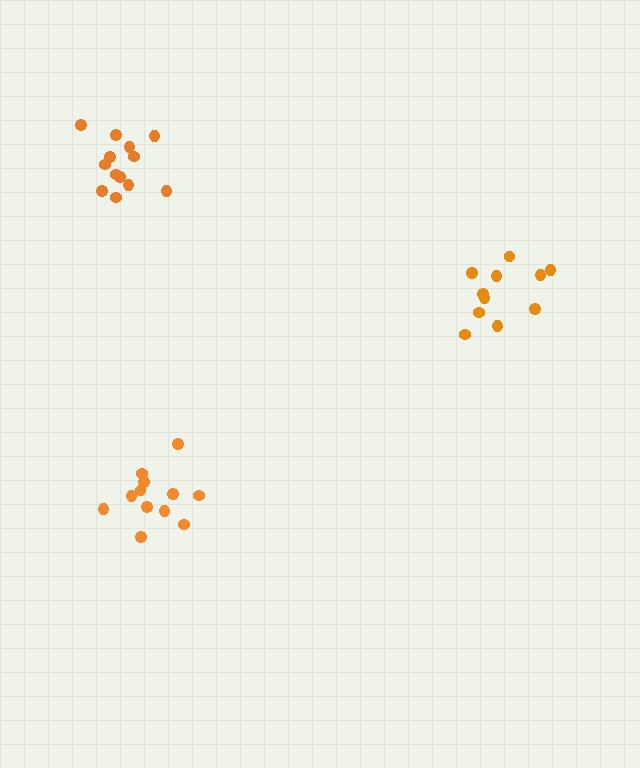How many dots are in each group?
Group 1: 11 dots, Group 2: 13 dots, Group 3: 12 dots (36 total).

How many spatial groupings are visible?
There are 3 spatial groupings.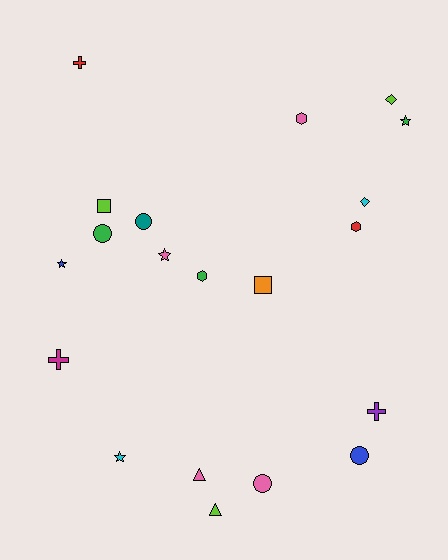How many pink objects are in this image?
There are 4 pink objects.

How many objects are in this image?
There are 20 objects.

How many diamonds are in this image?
There are 2 diamonds.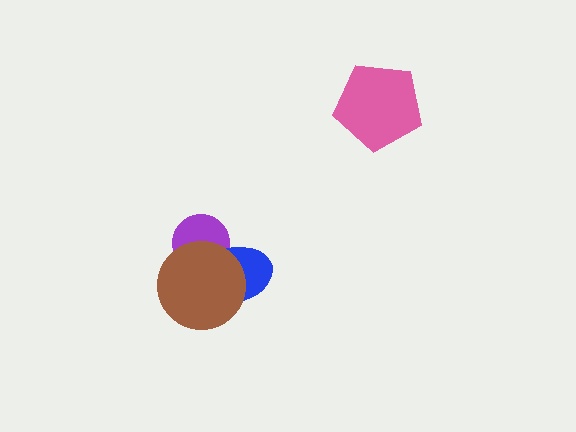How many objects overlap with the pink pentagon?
0 objects overlap with the pink pentagon.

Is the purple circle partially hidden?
Yes, it is partially covered by another shape.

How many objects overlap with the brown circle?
2 objects overlap with the brown circle.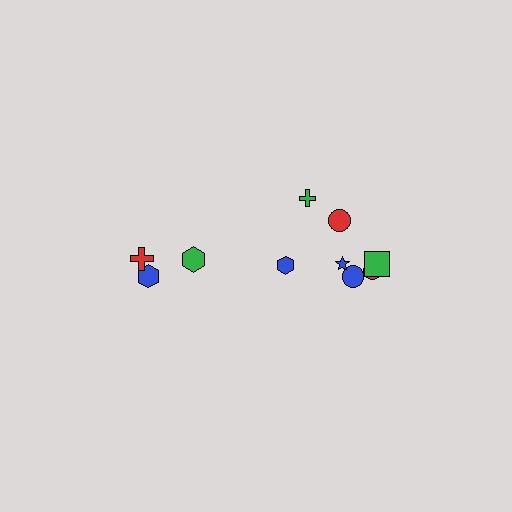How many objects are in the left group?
There are 3 objects.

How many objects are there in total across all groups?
There are 10 objects.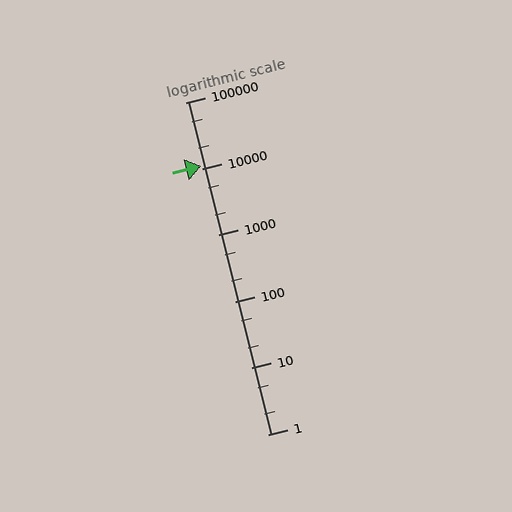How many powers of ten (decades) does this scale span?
The scale spans 5 decades, from 1 to 100000.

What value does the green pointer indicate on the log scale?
The pointer indicates approximately 11000.